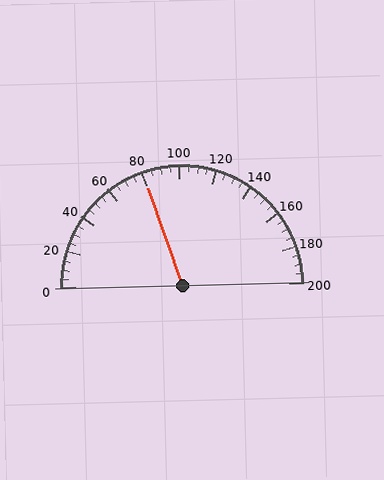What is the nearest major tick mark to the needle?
The nearest major tick mark is 80.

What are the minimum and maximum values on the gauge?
The gauge ranges from 0 to 200.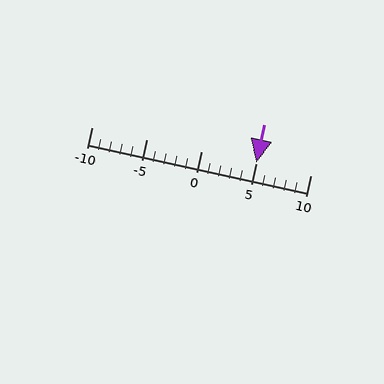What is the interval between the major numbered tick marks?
The major tick marks are spaced 5 units apart.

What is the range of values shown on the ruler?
The ruler shows values from -10 to 10.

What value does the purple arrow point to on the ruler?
The purple arrow points to approximately 5.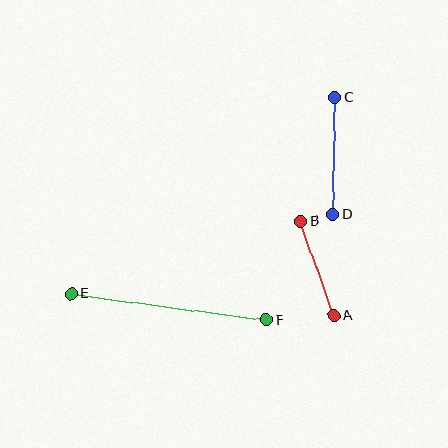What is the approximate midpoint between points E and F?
The midpoint is at approximately (169, 307) pixels.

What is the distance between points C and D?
The distance is approximately 117 pixels.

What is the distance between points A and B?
The distance is approximately 100 pixels.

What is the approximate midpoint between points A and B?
The midpoint is at approximately (317, 268) pixels.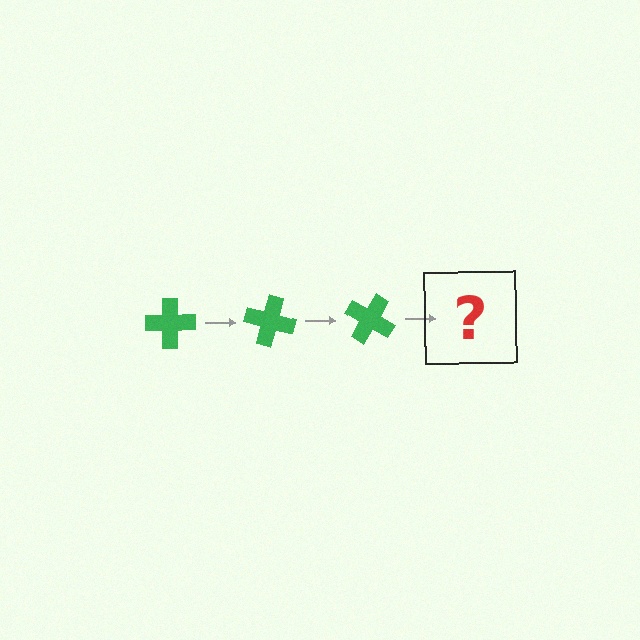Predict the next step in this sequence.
The next step is a green cross rotated 45 degrees.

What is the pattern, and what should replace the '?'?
The pattern is that the cross rotates 15 degrees each step. The '?' should be a green cross rotated 45 degrees.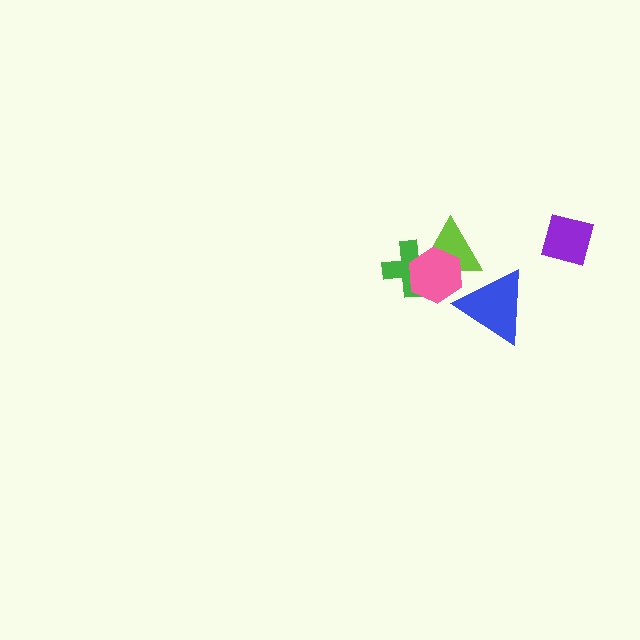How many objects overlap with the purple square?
0 objects overlap with the purple square.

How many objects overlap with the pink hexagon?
2 objects overlap with the pink hexagon.